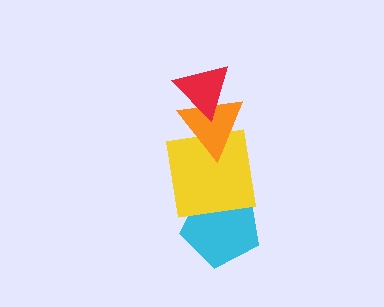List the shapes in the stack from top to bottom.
From top to bottom: the red triangle, the orange triangle, the yellow square, the cyan pentagon.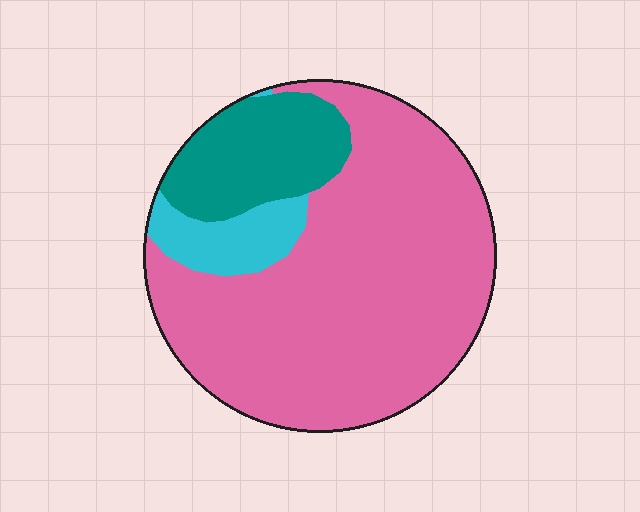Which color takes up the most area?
Pink, at roughly 75%.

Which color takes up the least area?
Cyan, at roughly 10%.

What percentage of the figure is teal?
Teal takes up about one sixth (1/6) of the figure.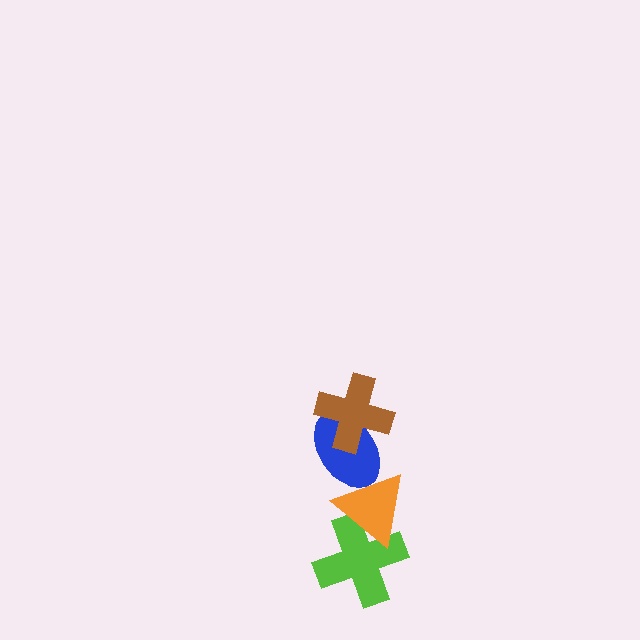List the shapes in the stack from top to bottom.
From top to bottom: the brown cross, the blue ellipse, the orange triangle, the lime cross.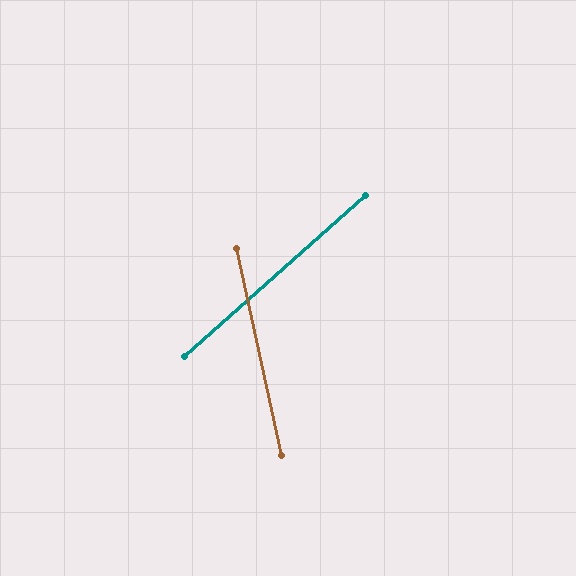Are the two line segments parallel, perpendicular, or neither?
Neither parallel nor perpendicular — they differ by about 61°.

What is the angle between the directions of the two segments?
Approximately 61 degrees.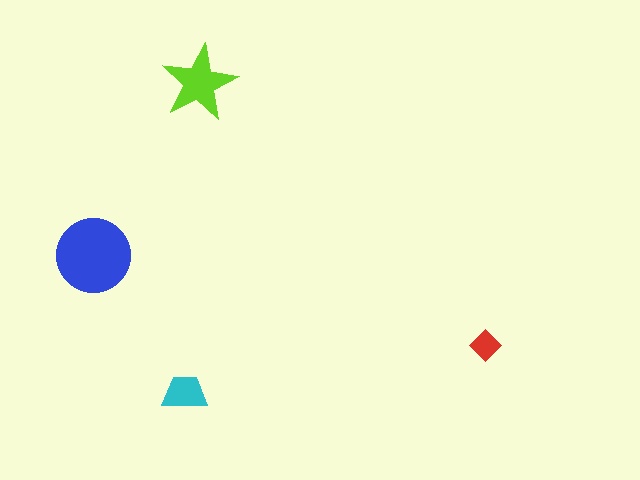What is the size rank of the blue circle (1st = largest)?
1st.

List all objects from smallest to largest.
The red diamond, the cyan trapezoid, the lime star, the blue circle.